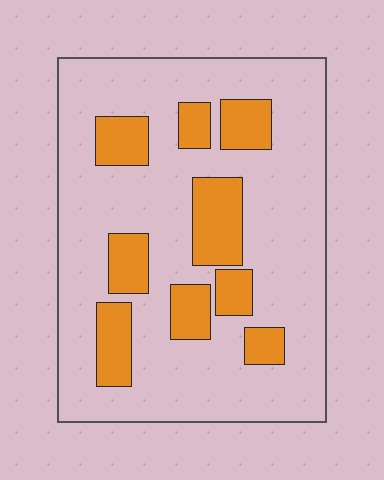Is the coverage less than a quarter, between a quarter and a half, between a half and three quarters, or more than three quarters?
Less than a quarter.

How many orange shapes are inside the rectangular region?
9.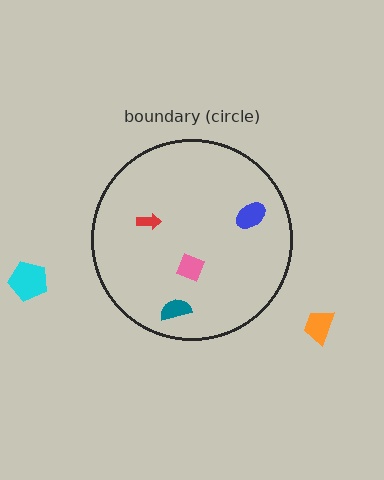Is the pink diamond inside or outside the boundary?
Inside.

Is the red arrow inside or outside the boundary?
Inside.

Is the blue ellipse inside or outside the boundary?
Inside.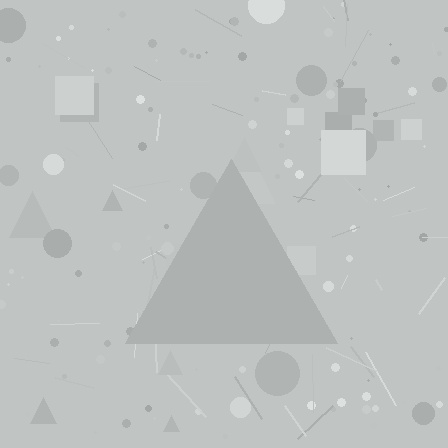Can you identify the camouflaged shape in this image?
The camouflaged shape is a triangle.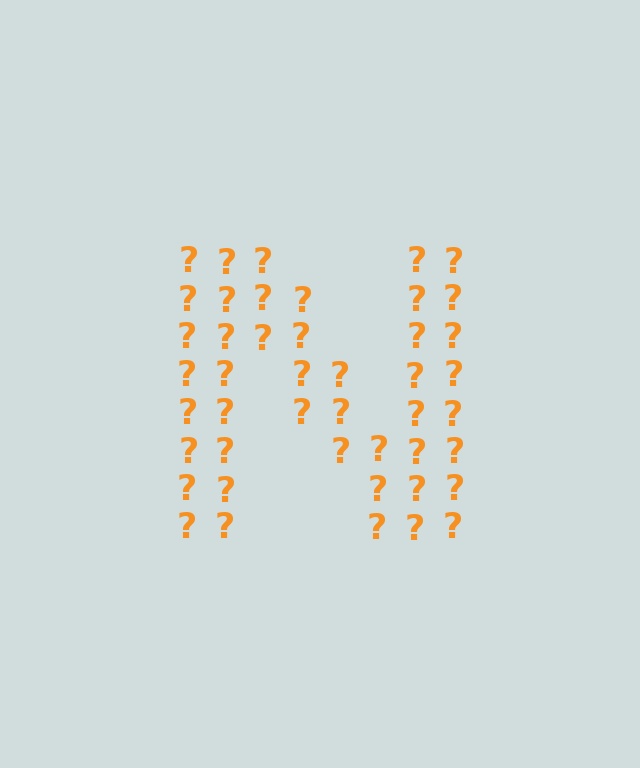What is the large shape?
The large shape is the letter N.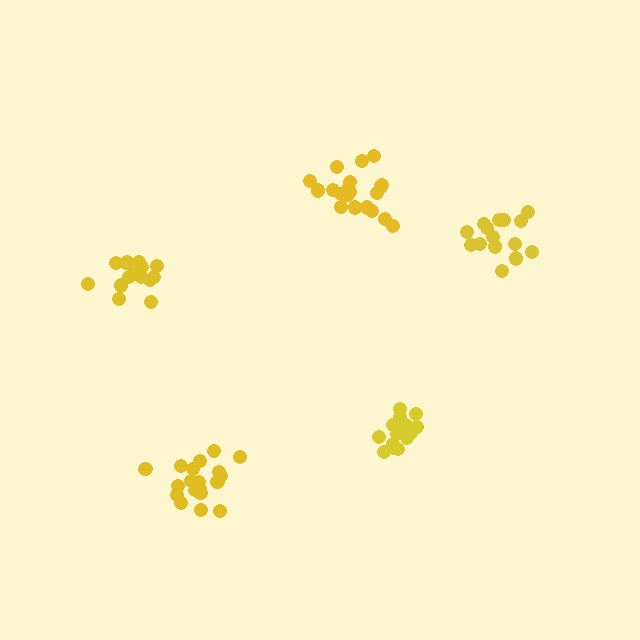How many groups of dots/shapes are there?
There are 5 groups.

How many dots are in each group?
Group 1: 16 dots, Group 2: 16 dots, Group 3: 15 dots, Group 4: 19 dots, Group 5: 21 dots (87 total).